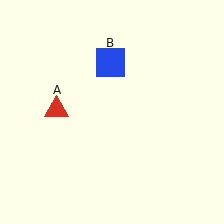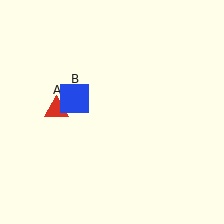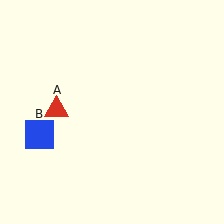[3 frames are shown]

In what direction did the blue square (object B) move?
The blue square (object B) moved down and to the left.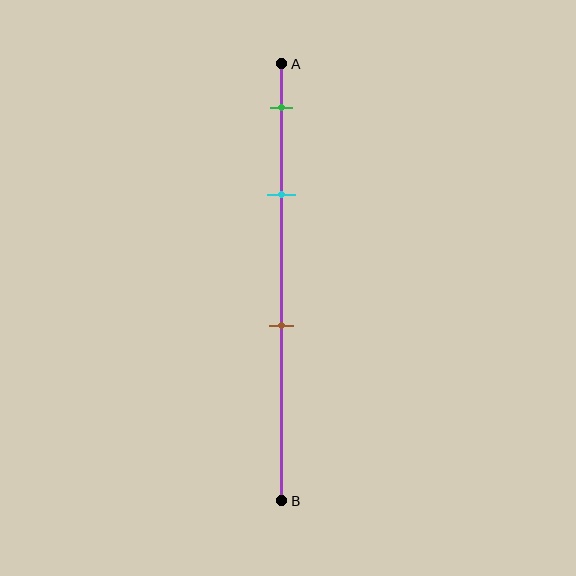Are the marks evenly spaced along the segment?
No, the marks are not evenly spaced.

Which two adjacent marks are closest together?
The green and cyan marks are the closest adjacent pair.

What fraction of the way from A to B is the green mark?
The green mark is approximately 10% (0.1) of the way from A to B.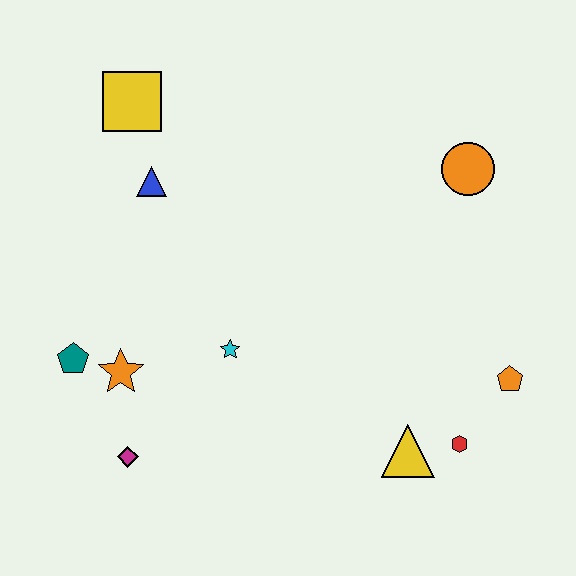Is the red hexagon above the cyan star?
No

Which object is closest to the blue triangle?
The yellow square is closest to the blue triangle.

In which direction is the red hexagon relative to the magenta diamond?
The red hexagon is to the right of the magenta diamond.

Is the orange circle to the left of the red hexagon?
No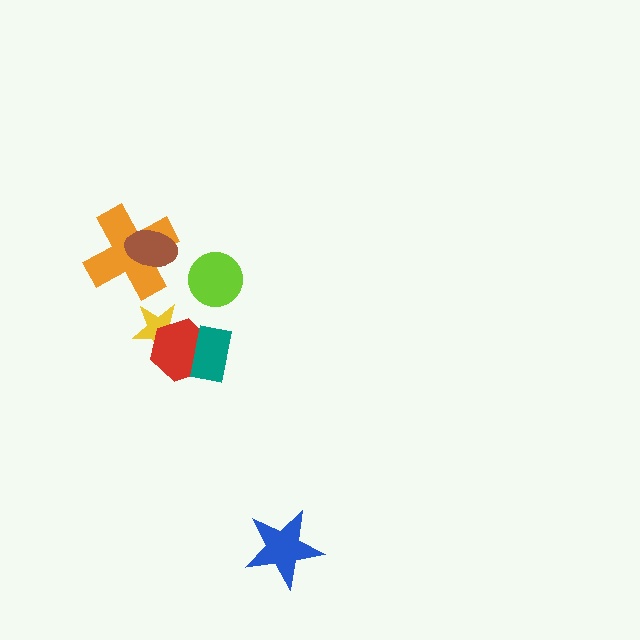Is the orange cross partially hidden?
Yes, it is partially covered by another shape.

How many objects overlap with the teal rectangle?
1 object overlaps with the teal rectangle.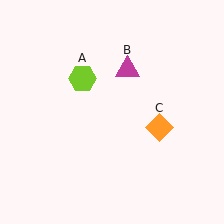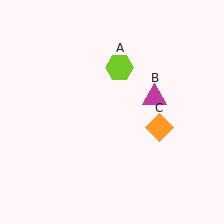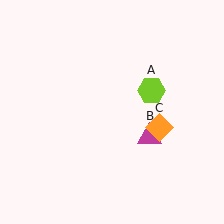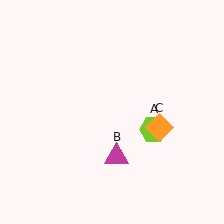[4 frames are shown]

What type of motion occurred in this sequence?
The lime hexagon (object A), magenta triangle (object B) rotated clockwise around the center of the scene.